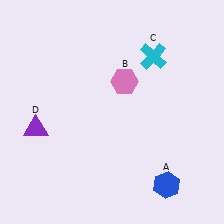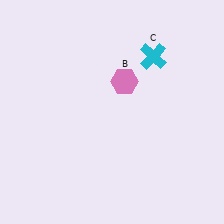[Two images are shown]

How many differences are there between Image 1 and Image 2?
There are 2 differences between the two images.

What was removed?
The purple triangle (D), the blue hexagon (A) were removed in Image 2.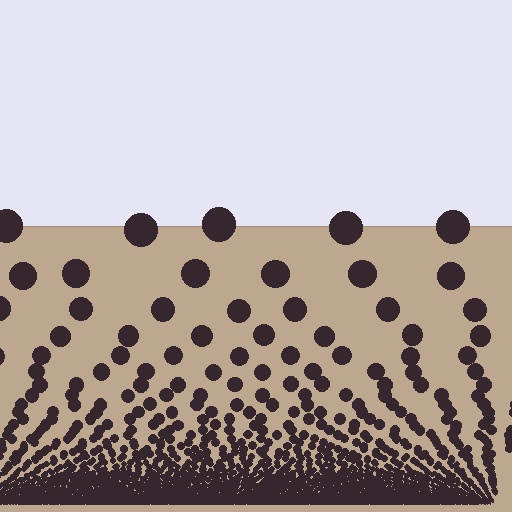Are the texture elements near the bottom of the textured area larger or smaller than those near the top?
Smaller. The gradient is inverted — elements near the bottom are smaller and denser.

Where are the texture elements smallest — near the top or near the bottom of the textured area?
Near the bottom.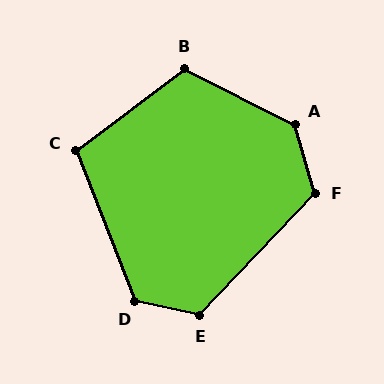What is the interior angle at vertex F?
Approximately 120 degrees (obtuse).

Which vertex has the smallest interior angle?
C, at approximately 106 degrees.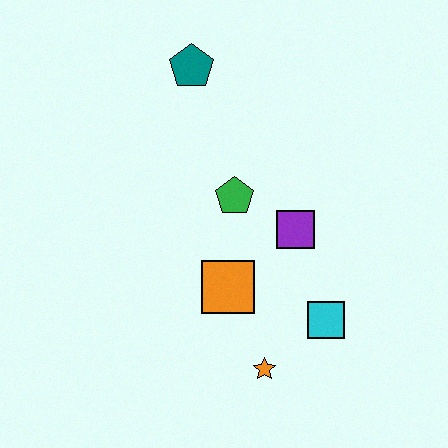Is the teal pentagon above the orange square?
Yes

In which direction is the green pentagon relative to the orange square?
The green pentagon is above the orange square.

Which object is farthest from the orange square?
The teal pentagon is farthest from the orange square.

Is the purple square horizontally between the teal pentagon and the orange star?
No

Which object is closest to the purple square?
The green pentagon is closest to the purple square.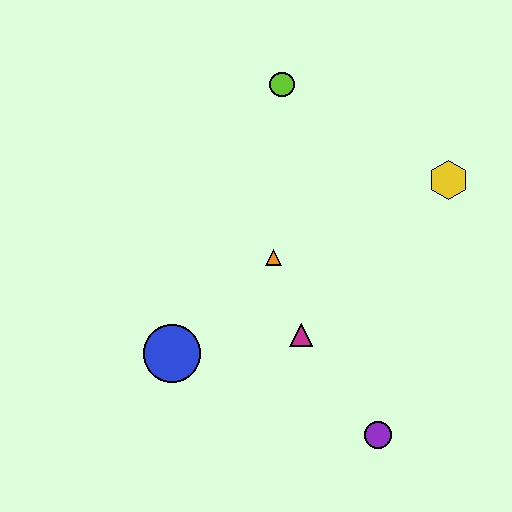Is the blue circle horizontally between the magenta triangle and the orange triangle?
No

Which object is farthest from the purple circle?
The lime circle is farthest from the purple circle.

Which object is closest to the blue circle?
The magenta triangle is closest to the blue circle.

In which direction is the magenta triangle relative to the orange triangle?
The magenta triangle is below the orange triangle.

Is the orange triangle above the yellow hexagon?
No